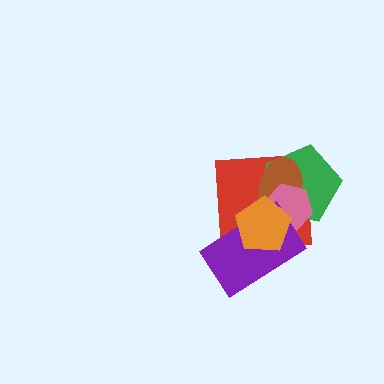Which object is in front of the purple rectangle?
The orange pentagon is in front of the purple rectangle.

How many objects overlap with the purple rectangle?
4 objects overlap with the purple rectangle.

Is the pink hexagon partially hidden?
Yes, it is partially covered by another shape.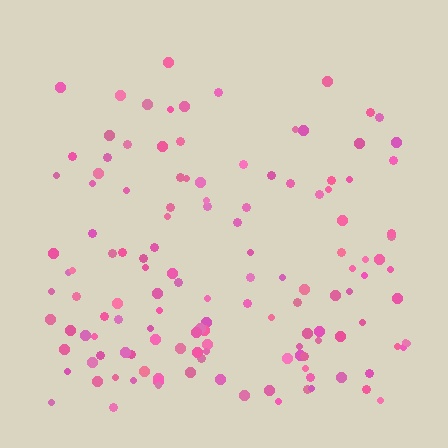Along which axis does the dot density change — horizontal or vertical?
Vertical.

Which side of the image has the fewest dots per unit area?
The top.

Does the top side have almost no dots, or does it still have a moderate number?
Still a moderate number, just noticeably fewer than the bottom.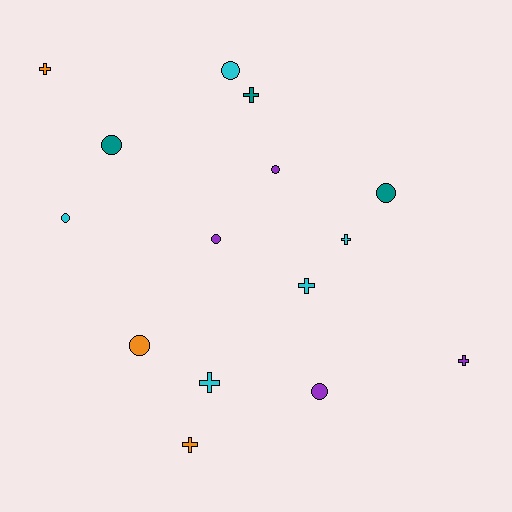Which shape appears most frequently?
Circle, with 8 objects.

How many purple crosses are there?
There is 1 purple cross.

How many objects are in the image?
There are 15 objects.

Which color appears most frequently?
Cyan, with 5 objects.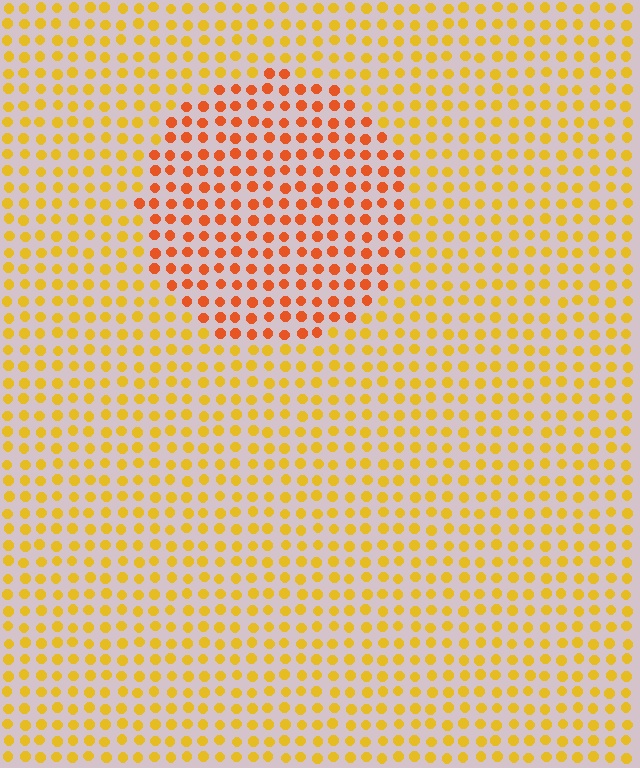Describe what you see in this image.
The image is filled with small yellow elements in a uniform arrangement. A circle-shaped region is visible where the elements are tinted to a slightly different hue, forming a subtle color boundary.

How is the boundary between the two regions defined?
The boundary is defined purely by a slight shift in hue (about 32 degrees). Spacing, size, and orientation are identical on both sides.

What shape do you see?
I see a circle.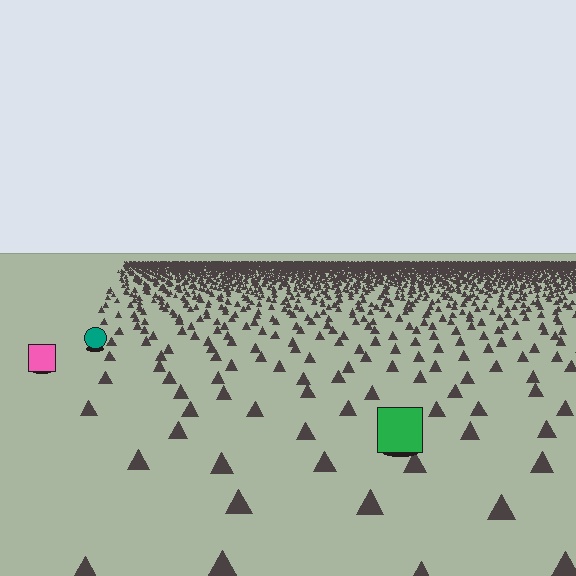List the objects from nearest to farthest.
From nearest to farthest: the green square, the pink square, the teal circle.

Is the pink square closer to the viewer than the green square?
No. The green square is closer — you can tell from the texture gradient: the ground texture is coarser near it.